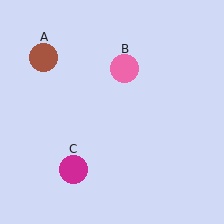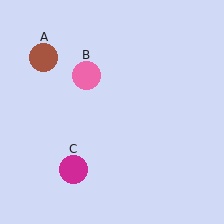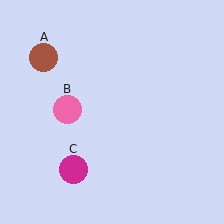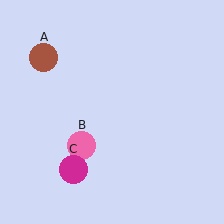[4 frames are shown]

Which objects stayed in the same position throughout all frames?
Brown circle (object A) and magenta circle (object C) remained stationary.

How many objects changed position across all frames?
1 object changed position: pink circle (object B).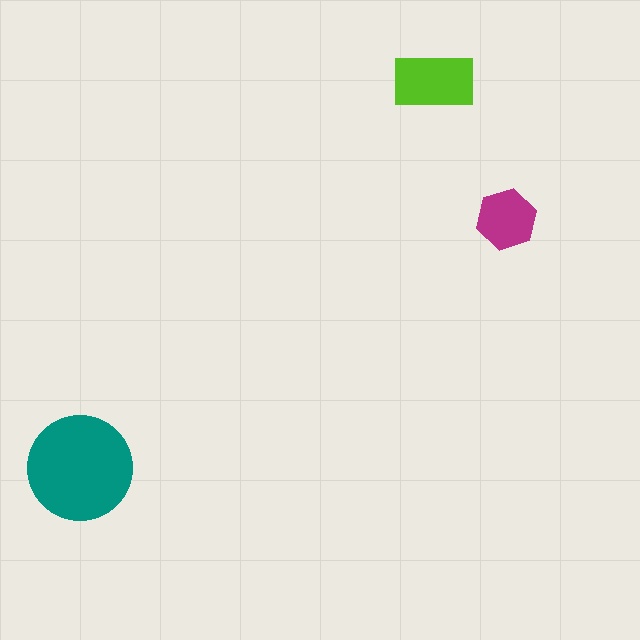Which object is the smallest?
The magenta hexagon.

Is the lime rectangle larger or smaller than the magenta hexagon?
Larger.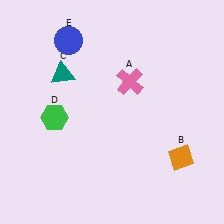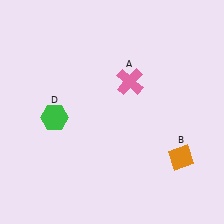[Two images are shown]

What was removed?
The teal triangle (C), the blue circle (E) were removed in Image 2.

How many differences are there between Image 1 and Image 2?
There are 2 differences between the two images.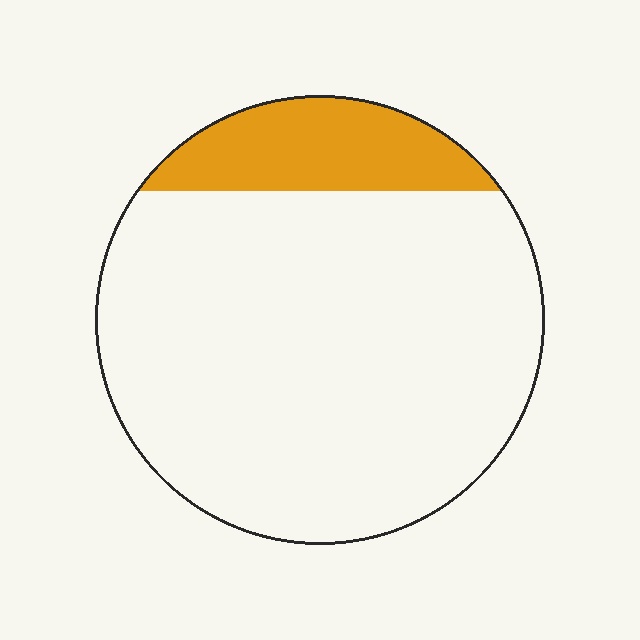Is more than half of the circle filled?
No.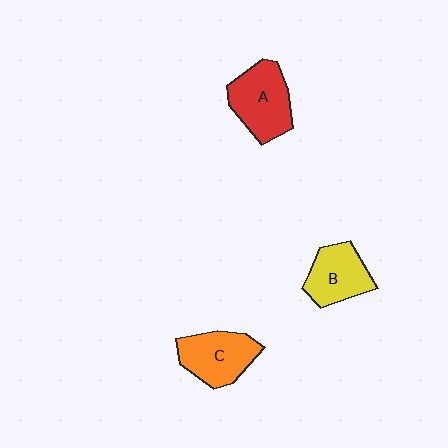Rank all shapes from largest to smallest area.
From largest to smallest: A (red), C (orange), B (yellow).